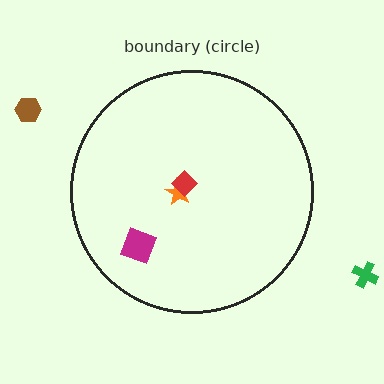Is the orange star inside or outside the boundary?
Inside.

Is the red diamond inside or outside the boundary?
Inside.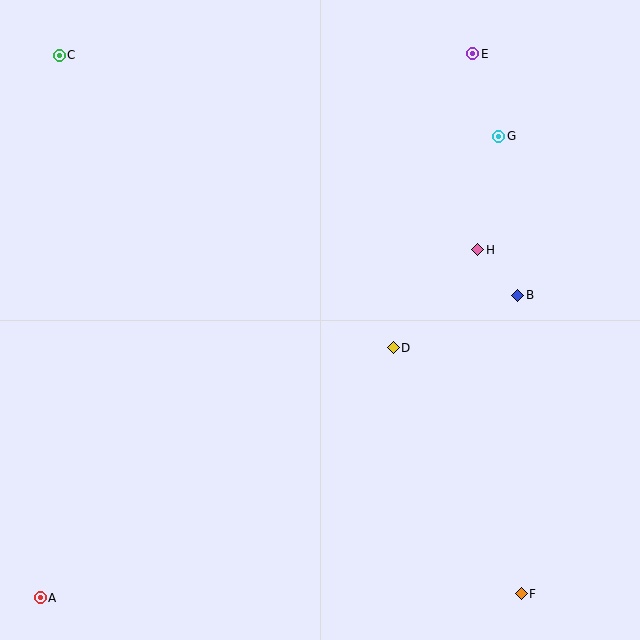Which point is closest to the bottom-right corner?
Point F is closest to the bottom-right corner.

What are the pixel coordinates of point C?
Point C is at (59, 55).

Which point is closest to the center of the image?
Point D at (393, 348) is closest to the center.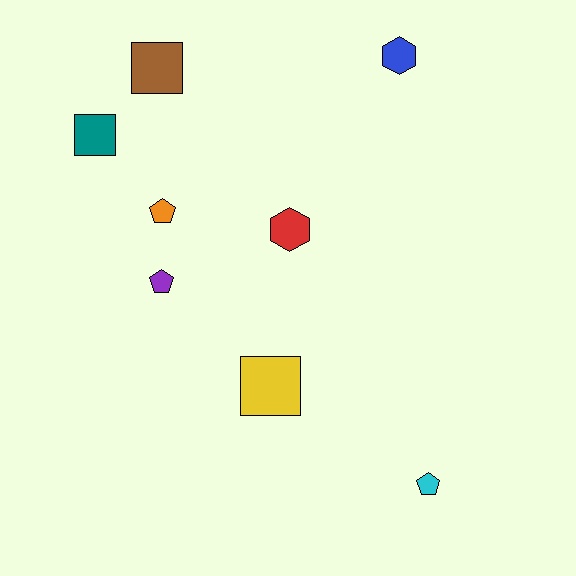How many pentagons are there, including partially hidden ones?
There are 3 pentagons.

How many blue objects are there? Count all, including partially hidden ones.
There is 1 blue object.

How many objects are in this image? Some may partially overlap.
There are 8 objects.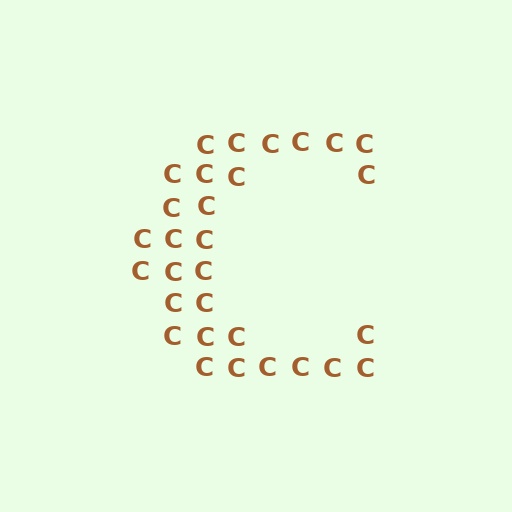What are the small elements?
The small elements are letter C's.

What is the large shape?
The large shape is the letter C.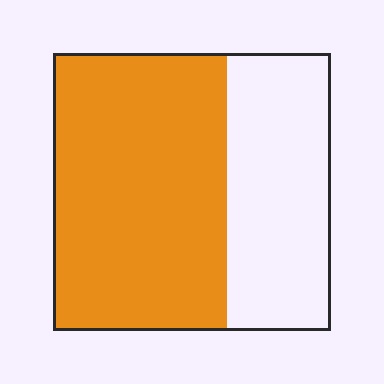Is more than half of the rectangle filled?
Yes.